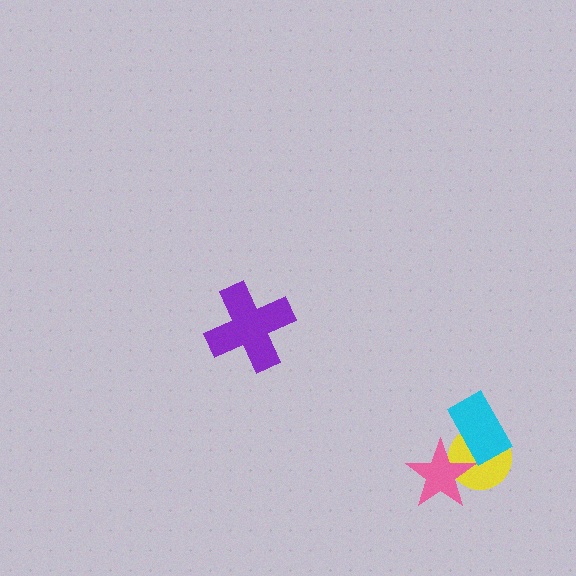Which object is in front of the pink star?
The cyan rectangle is in front of the pink star.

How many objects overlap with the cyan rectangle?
2 objects overlap with the cyan rectangle.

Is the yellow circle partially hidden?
Yes, it is partially covered by another shape.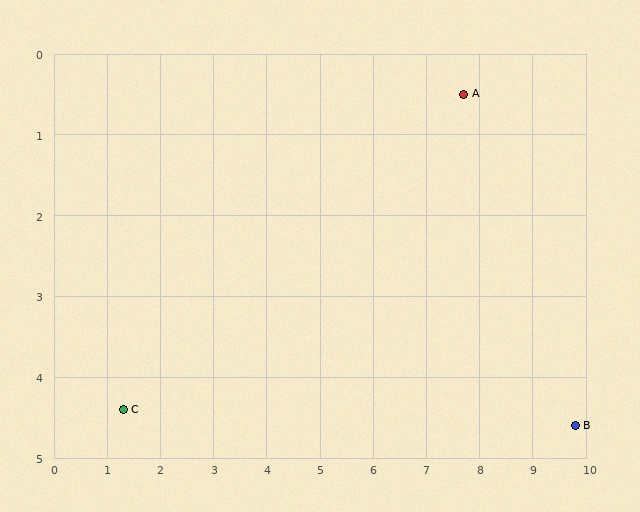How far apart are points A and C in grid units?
Points A and C are about 7.5 grid units apart.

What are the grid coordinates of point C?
Point C is at approximately (1.3, 4.4).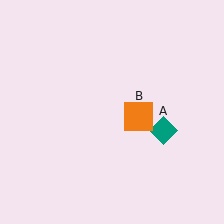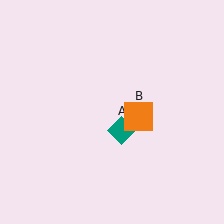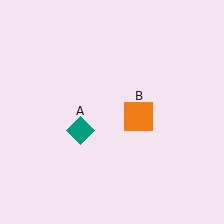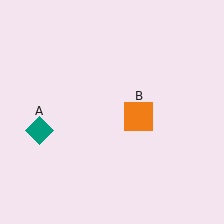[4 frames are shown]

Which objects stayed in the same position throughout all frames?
Orange square (object B) remained stationary.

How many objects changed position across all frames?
1 object changed position: teal diamond (object A).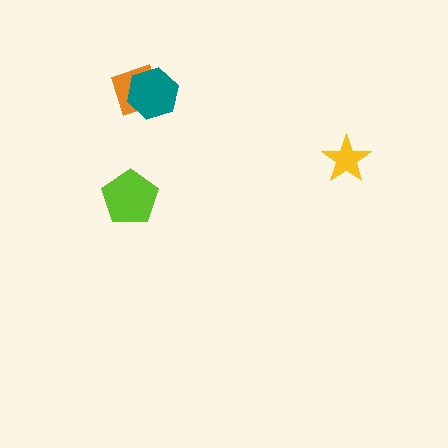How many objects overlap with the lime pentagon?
0 objects overlap with the lime pentagon.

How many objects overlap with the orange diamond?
1 object overlaps with the orange diamond.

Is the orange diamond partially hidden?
Yes, it is partially covered by another shape.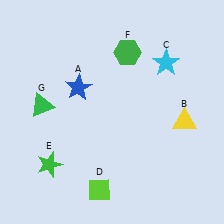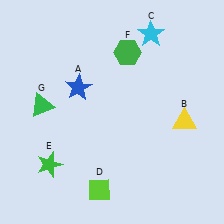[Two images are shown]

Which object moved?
The cyan star (C) moved up.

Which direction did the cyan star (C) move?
The cyan star (C) moved up.